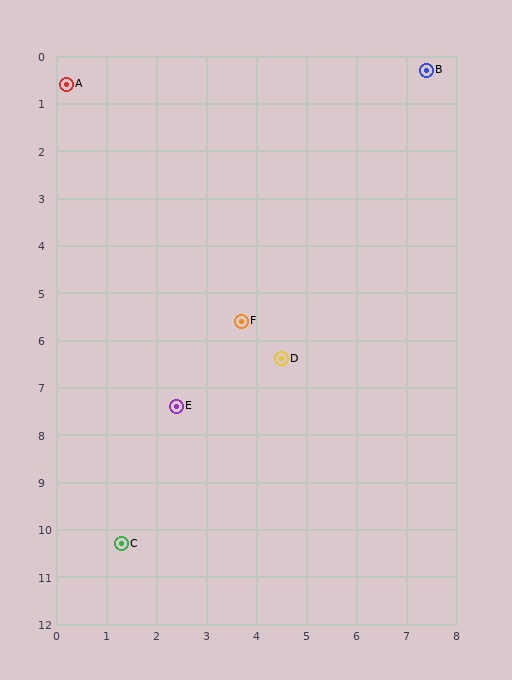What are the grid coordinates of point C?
Point C is at approximately (1.3, 10.3).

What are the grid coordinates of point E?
Point E is at approximately (2.4, 7.4).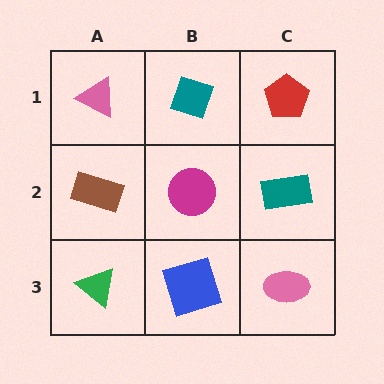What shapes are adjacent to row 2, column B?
A teal diamond (row 1, column B), a blue square (row 3, column B), a brown rectangle (row 2, column A), a teal rectangle (row 2, column C).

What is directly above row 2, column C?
A red pentagon.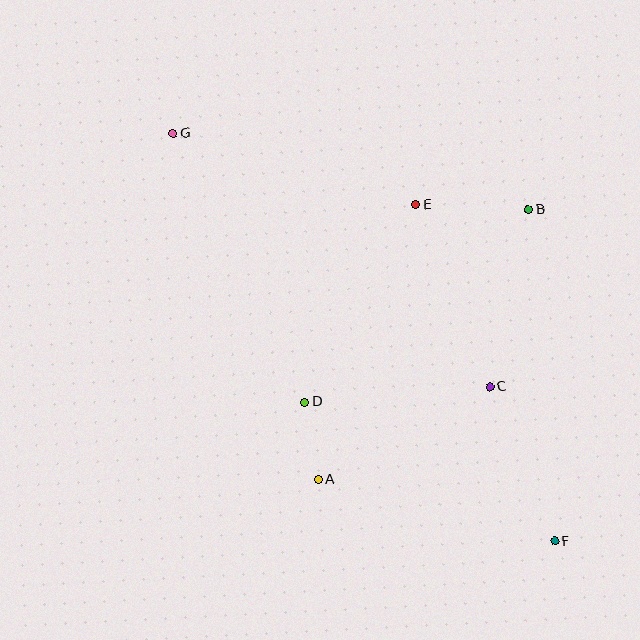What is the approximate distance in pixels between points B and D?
The distance between B and D is approximately 295 pixels.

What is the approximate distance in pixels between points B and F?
The distance between B and F is approximately 332 pixels.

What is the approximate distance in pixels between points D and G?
The distance between D and G is approximately 299 pixels.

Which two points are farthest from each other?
Points F and G are farthest from each other.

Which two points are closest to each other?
Points A and D are closest to each other.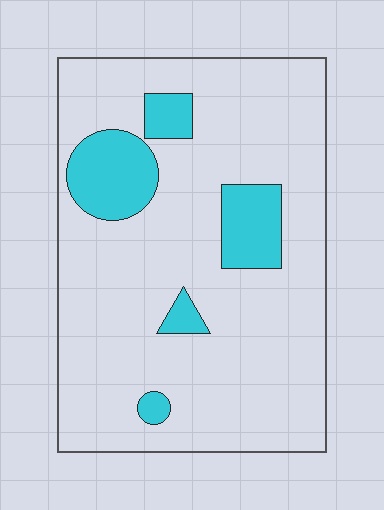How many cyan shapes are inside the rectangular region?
5.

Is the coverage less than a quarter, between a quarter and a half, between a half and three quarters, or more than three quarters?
Less than a quarter.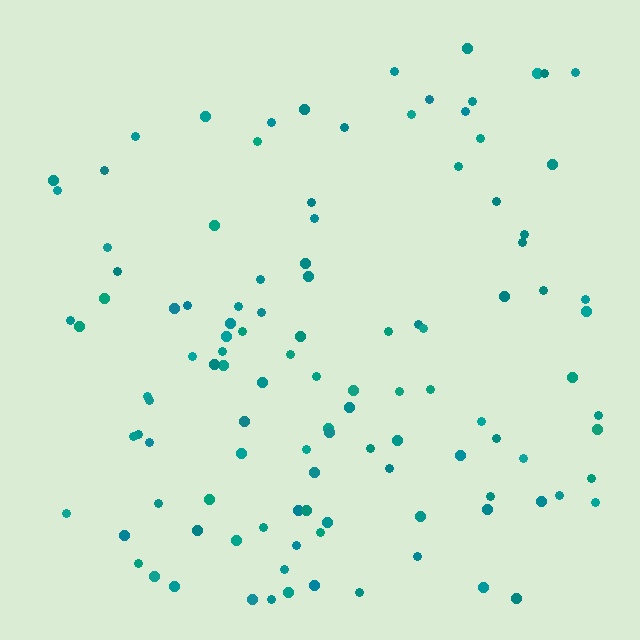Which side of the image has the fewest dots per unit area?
The top.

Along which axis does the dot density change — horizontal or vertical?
Vertical.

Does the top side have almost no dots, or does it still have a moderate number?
Still a moderate number, just noticeably fewer than the bottom.